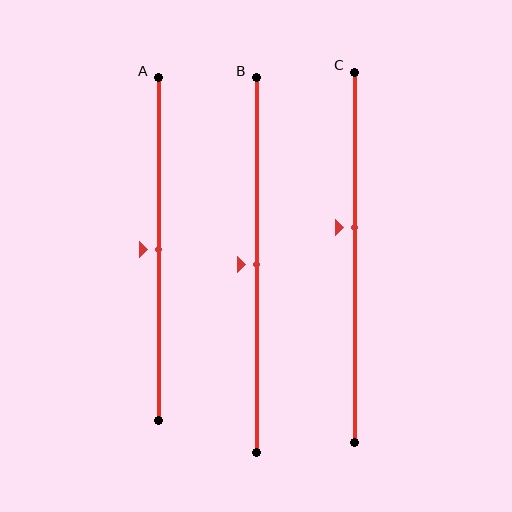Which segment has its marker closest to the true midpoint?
Segment A has its marker closest to the true midpoint.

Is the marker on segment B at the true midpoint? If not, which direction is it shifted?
Yes, the marker on segment B is at the true midpoint.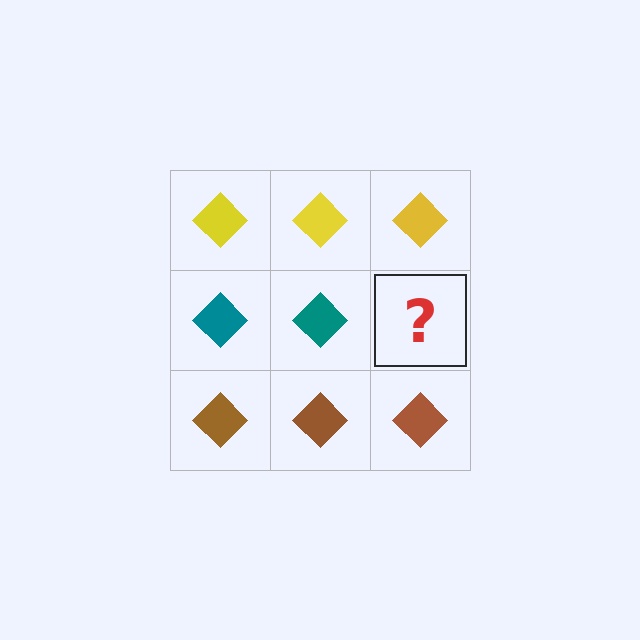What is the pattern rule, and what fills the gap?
The rule is that each row has a consistent color. The gap should be filled with a teal diamond.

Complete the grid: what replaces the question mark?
The question mark should be replaced with a teal diamond.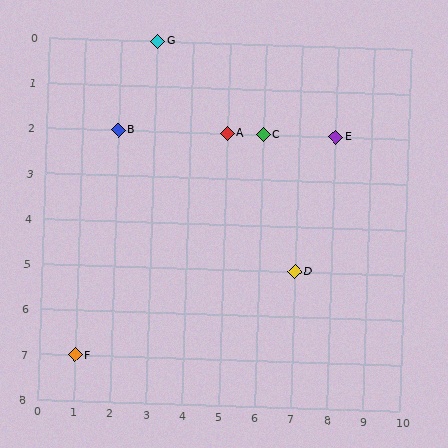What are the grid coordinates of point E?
Point E is at grid coordinates (8, 2).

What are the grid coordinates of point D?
Point D is at grid coordinates (7, 5).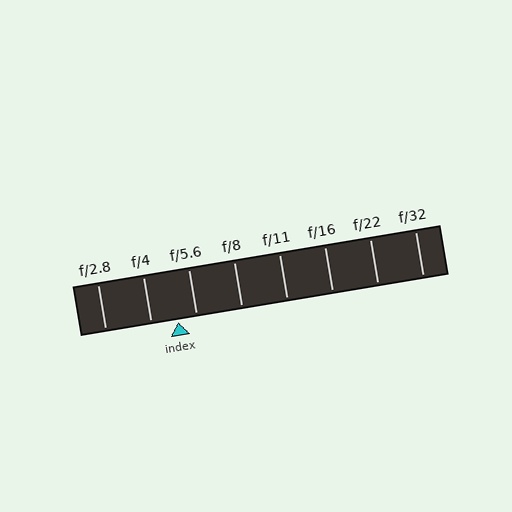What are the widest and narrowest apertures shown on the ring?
The widest aperture shown is f/2.8 and the narrowest is f/32.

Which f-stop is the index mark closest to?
The index mark is closest to f/5.6.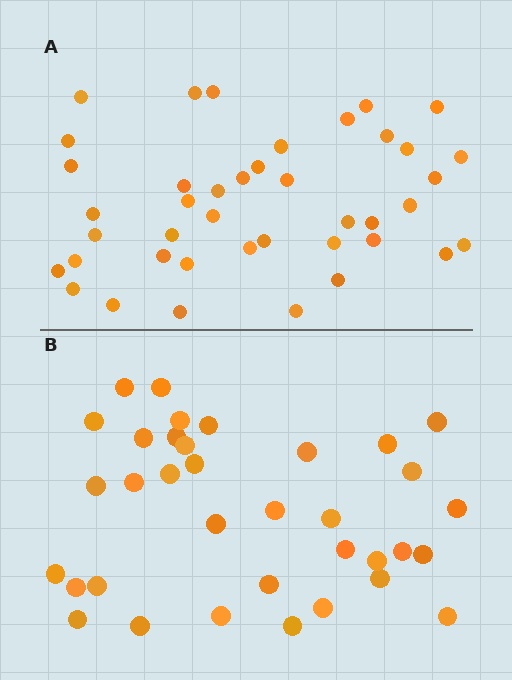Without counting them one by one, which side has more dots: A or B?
Region A (the top region) has more dots.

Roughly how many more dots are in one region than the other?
Region A has about 6 more dots than region B.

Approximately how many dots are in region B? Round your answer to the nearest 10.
About 40 dots. (The exact count is 35, which rounds to 40.)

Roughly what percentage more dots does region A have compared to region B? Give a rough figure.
About 15% more.